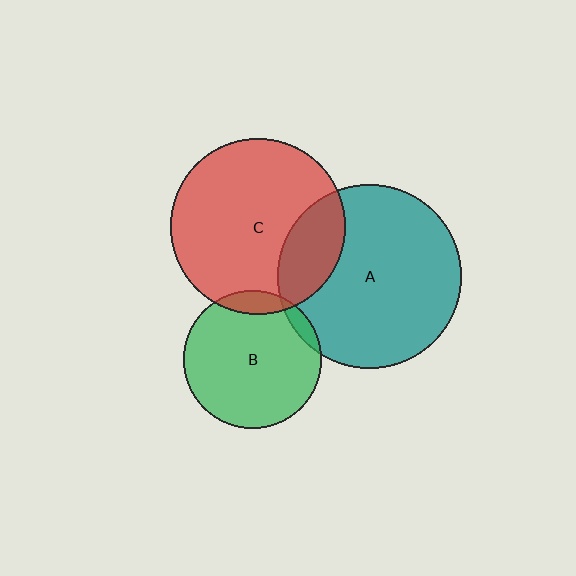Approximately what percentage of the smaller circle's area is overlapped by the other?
Approximately 20%.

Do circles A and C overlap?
Yes.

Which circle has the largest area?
Circle A (teal).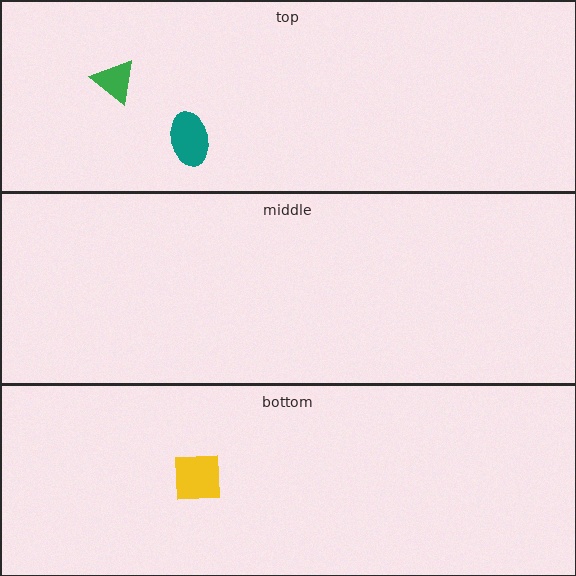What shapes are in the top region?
The teal ellipse, the green triangle.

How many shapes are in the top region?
2.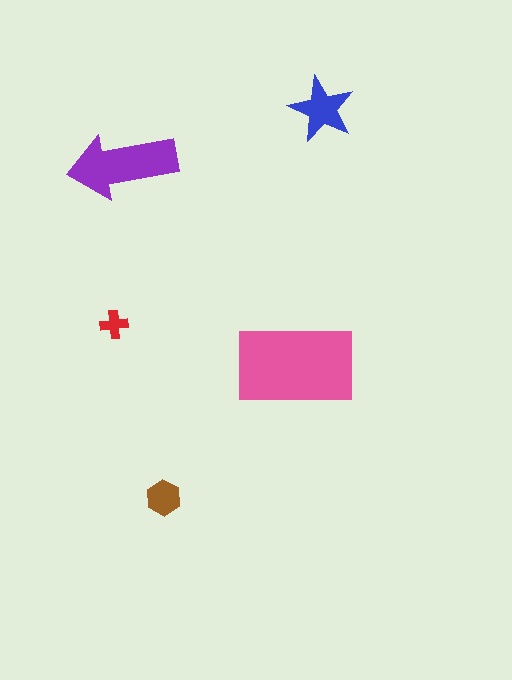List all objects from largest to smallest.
The pink rectangle, the purple arrow, the blue star, the brown hexagon, the red cross.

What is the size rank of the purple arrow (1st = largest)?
2nd.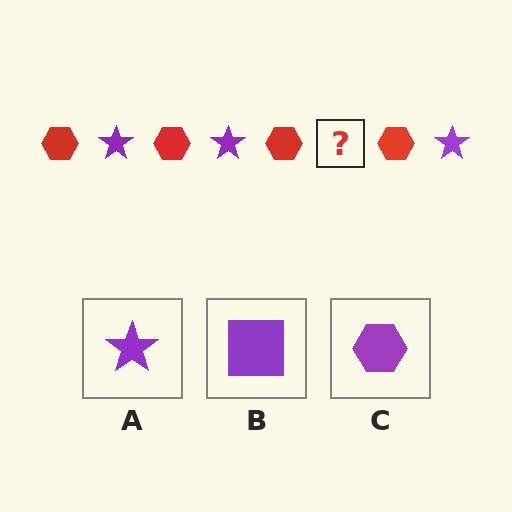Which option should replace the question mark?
Option A.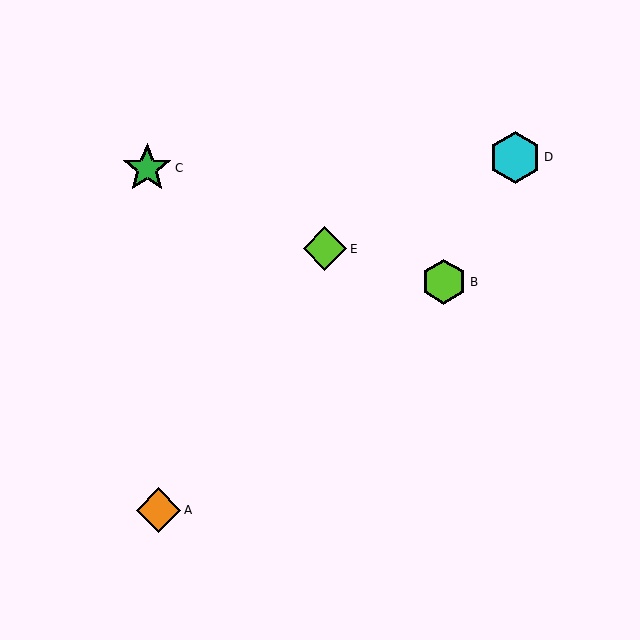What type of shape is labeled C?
Shape C is a green star.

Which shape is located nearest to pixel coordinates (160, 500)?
The orange diamond (labeled A) at (158, 510) is nearest to that location.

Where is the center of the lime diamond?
The center of the lime diamond is at (325, 249).